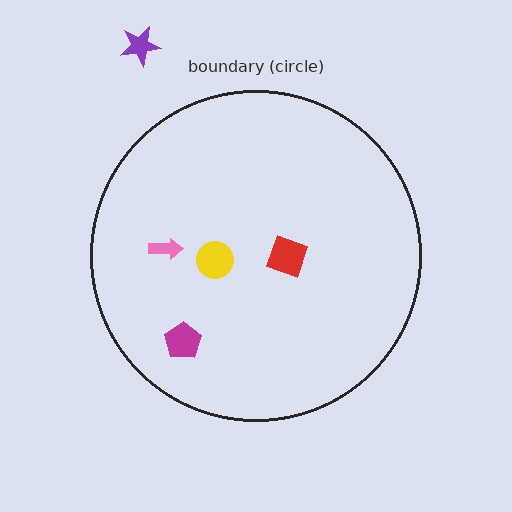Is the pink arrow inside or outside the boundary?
Inside.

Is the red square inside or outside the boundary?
Inside.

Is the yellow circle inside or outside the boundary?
Inside.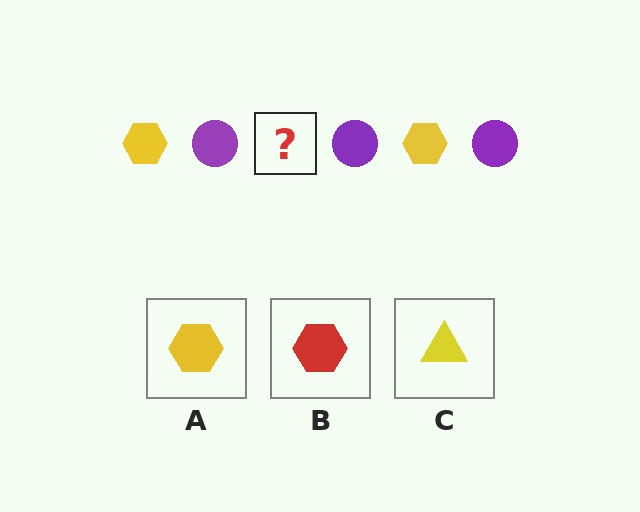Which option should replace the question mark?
Option A.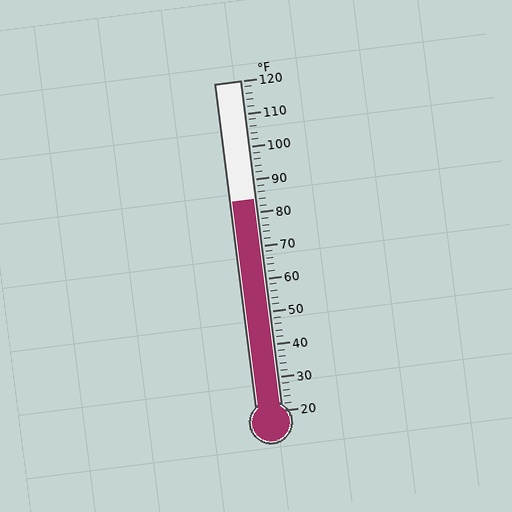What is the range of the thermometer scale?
The thermometer scale ranges from 20°F to 120°F.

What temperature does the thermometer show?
The thermometer shows approximately 84°F.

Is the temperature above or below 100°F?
The temperature is below 100°F.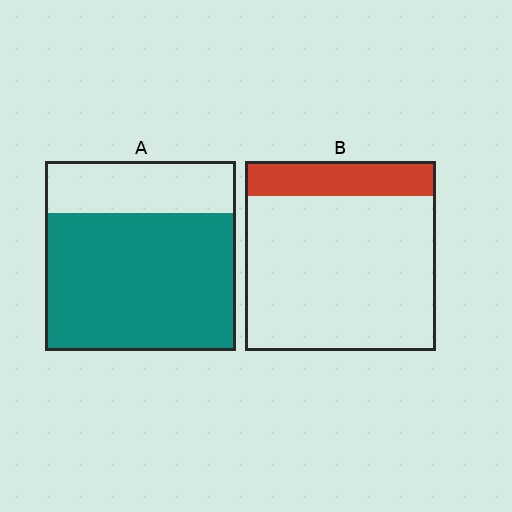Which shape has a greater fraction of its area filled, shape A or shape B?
Shape A.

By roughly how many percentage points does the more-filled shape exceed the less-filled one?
By roughly 55 percentage points (A over B).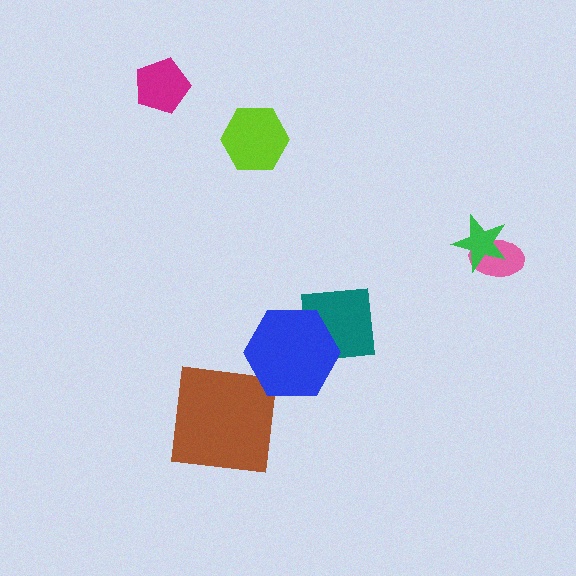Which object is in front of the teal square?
The blue hexagon is in front of the teal square.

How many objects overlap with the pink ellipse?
1 object overlaps with the pink ellipse.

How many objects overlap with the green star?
1 object overlaps with the green star.